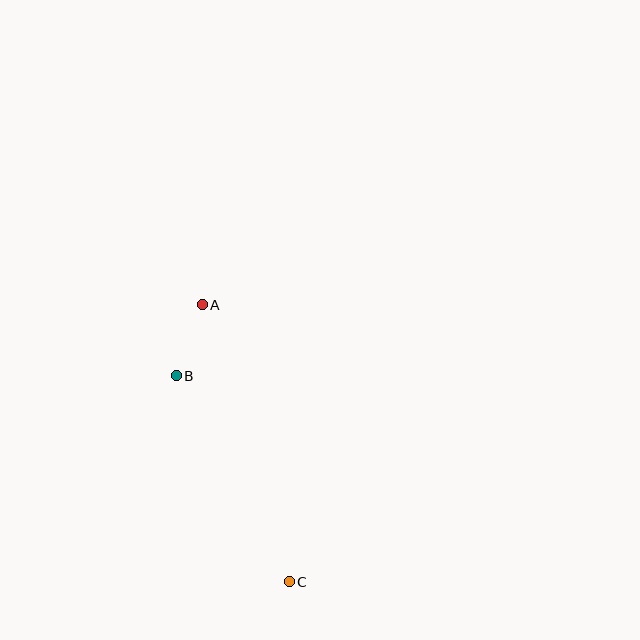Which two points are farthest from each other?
Points A and C are farthest from each other.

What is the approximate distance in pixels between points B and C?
The distance between B and C is approximately 235 pixels.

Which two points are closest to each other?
Points A and B are closest to each other.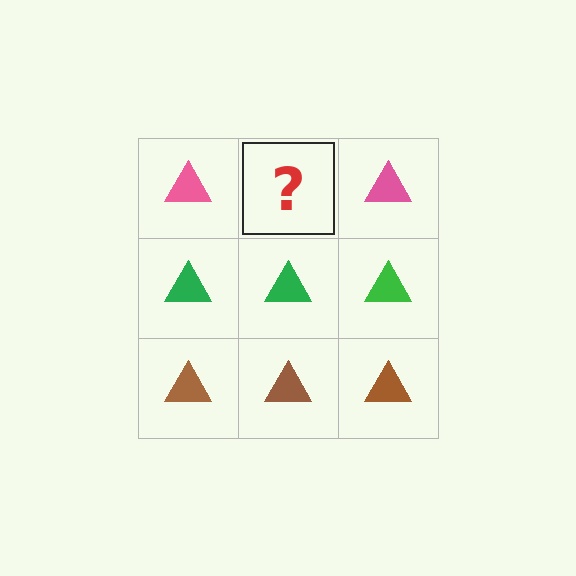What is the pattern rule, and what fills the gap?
The rule is that each row has a consistent color. The gap should be filled with a pink triangle.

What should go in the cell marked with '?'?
The missing cell should contain a pink triangle.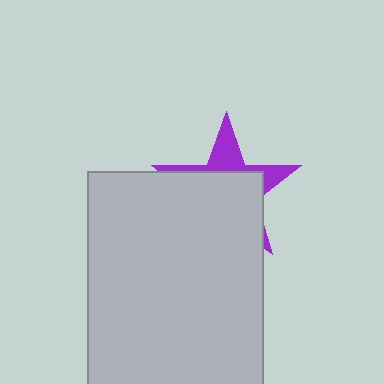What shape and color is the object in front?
The object in front is a light gray rectangle.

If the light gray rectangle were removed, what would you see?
You would see the complete purple star.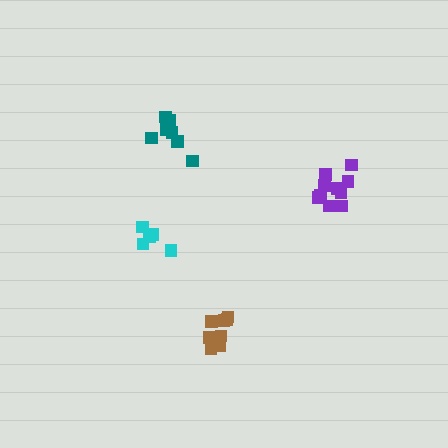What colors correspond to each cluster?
The clusters are colored: teal, brown, purple, cyan.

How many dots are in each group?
Group 1: 7 dots, Group 2: 9 dots, Group 3: 10 dots, Group 4: 5 dots (31 total).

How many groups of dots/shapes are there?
There are 4 groups.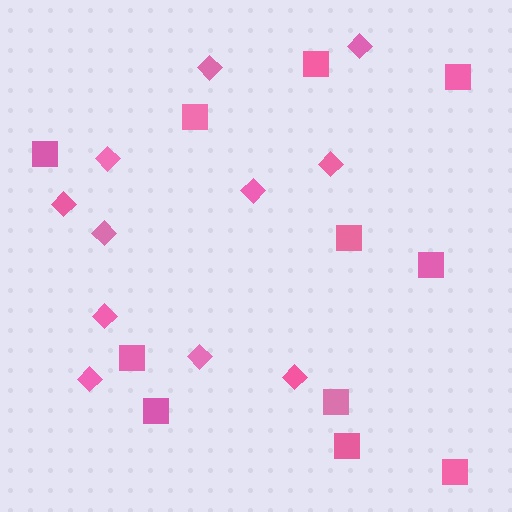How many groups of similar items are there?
There are 2 groups: one group of diamonds (11) and one group of squares (11).